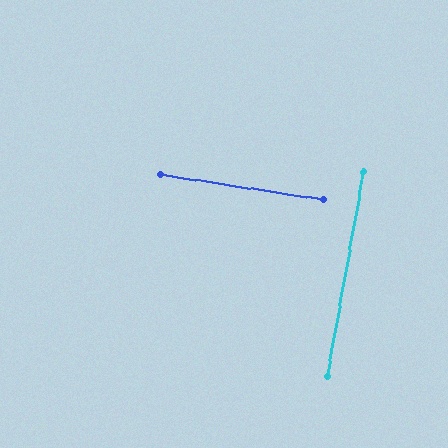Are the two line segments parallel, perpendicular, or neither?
Perpendicular — they meet at approximately 89°.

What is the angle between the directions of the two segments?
Approximately 89 degrees.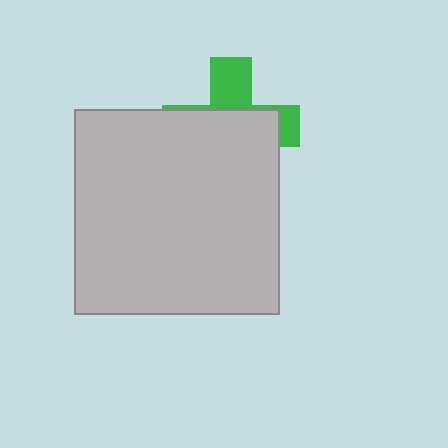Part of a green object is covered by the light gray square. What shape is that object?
It is a cross.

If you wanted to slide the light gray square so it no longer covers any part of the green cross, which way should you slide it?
Slide it down — that is the most direct way to separate the two shapes.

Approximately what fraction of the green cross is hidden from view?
Roughly 66% of the green cross is hidden behind the light gray square.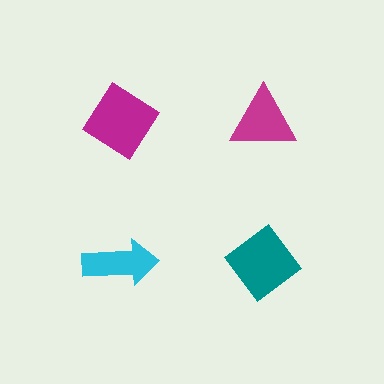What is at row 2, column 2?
A teal diamond.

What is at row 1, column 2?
A magenta triangle.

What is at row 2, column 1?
A cyan arrow.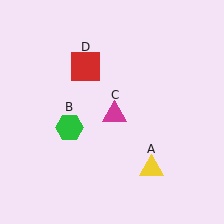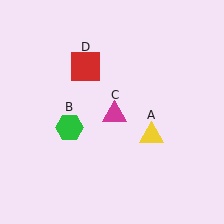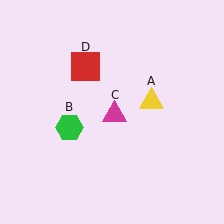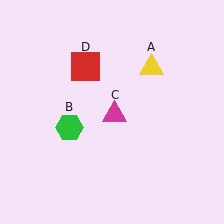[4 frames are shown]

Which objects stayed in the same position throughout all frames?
Green hexagon (object B) and magenta triangle (object C) and red square (object D) remained stationary.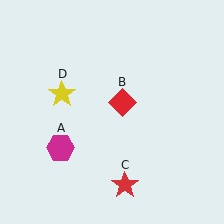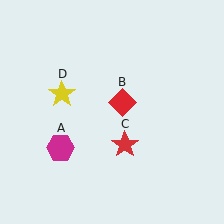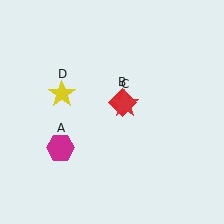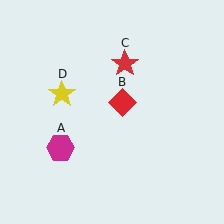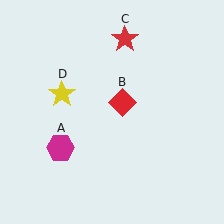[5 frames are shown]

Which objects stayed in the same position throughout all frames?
Magenta hexagon (object A) and red diamond (object B) and yellow star (object D) remained stationary.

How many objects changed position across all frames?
1 object changed position: red star (object C).